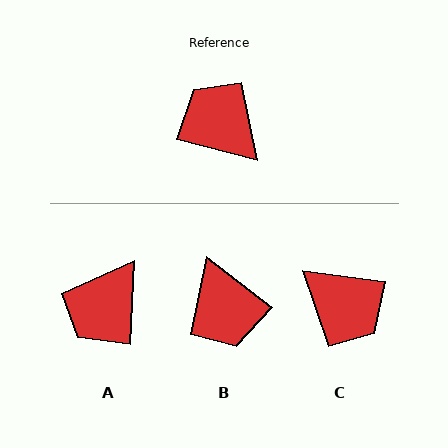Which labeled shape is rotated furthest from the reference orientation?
C, about 173 degrees away.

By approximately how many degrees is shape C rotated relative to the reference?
Approximately 173 degrees clockwise.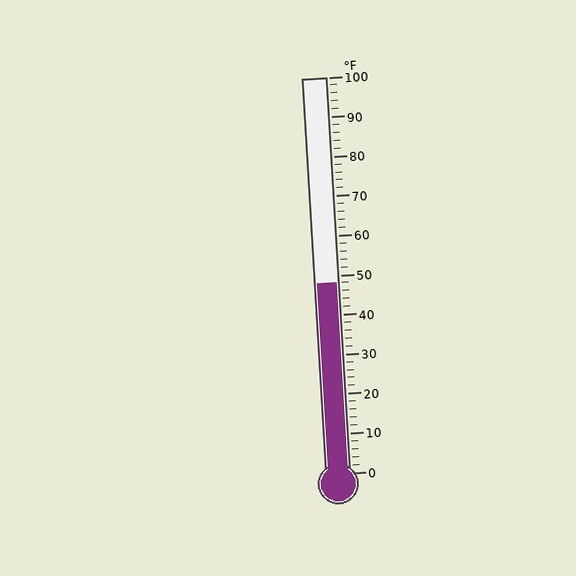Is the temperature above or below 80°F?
The temperature is below 80°F.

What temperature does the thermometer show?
The thermometer shows approximately 48°F.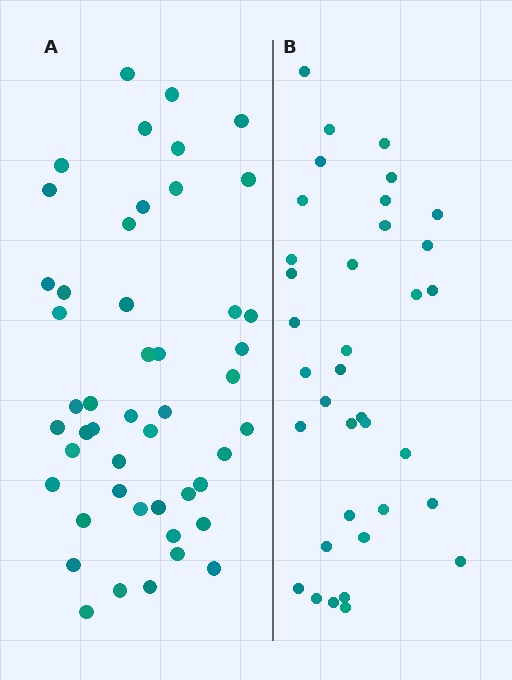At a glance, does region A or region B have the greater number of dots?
Region A (the left region) has more dots.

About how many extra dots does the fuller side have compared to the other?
Region A has roughly 12 or so more dots than region B.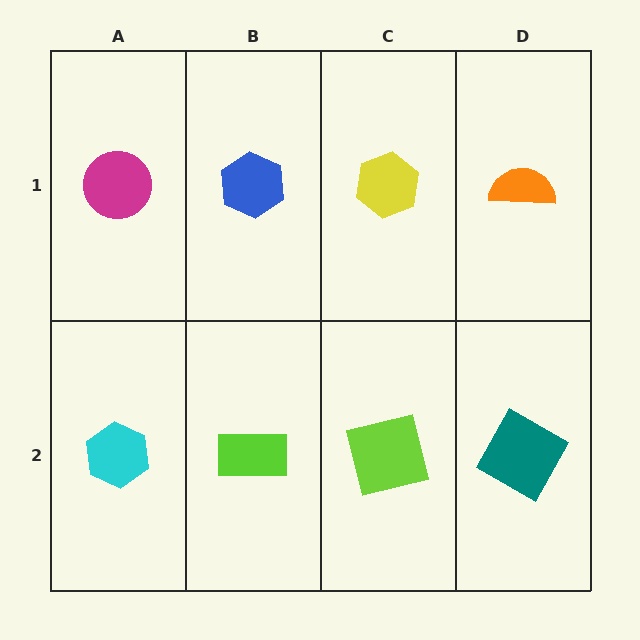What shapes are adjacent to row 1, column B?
A lime rectangle (row 2, column B), a magenta circle (row 1, column A), a yellow hexagon (row 1, column C).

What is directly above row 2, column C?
A yellow hexagon.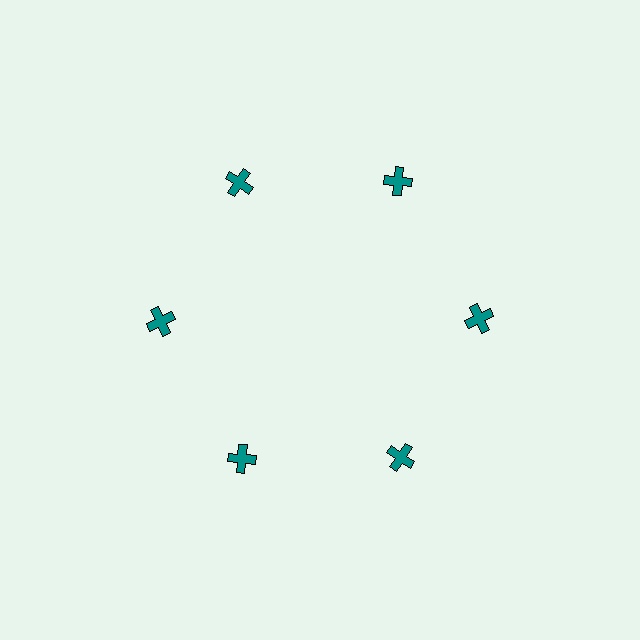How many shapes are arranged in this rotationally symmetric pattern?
There are 6 shapes, arranged in 6 groups of 1.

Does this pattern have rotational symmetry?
Yes, this pattern has 6-fold rotational symmetry. It looks the same after rotating 60 degrees around the center.